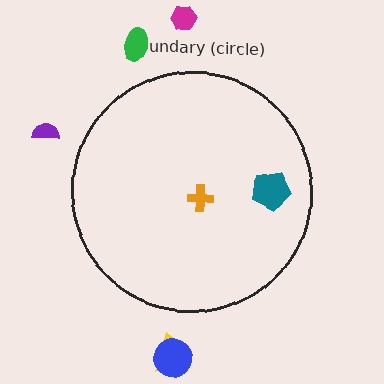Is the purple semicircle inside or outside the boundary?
Outside.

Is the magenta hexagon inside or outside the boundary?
Outside.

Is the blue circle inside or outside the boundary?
Outside.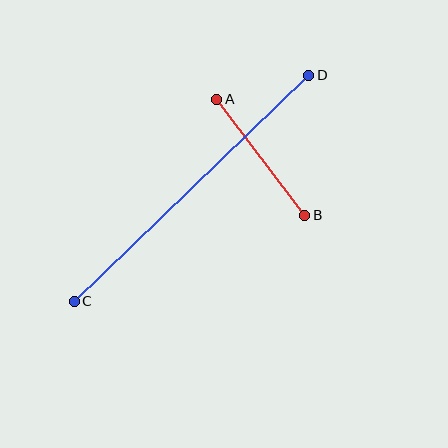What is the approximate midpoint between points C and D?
The midpoint is at approximately (192, 188) pixels.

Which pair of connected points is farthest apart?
Points C and D are farthest apart.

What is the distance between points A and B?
The distance is approximately 146 pixels.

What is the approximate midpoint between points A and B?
The midpoint is at approximately (261, 157) pixels.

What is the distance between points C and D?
The distance is approximately 326 pixels.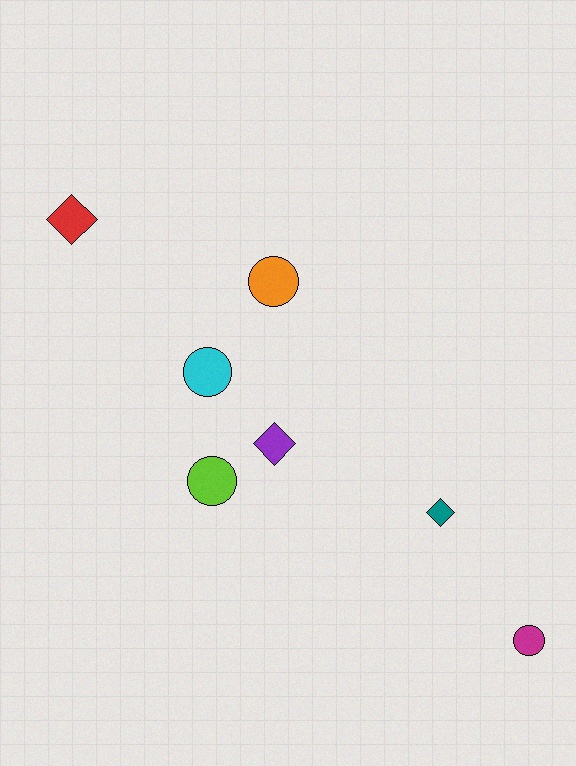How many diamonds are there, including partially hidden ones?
There are 3 diamonds.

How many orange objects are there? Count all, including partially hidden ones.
There is 1 orange object.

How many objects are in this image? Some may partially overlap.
There are 7 objects.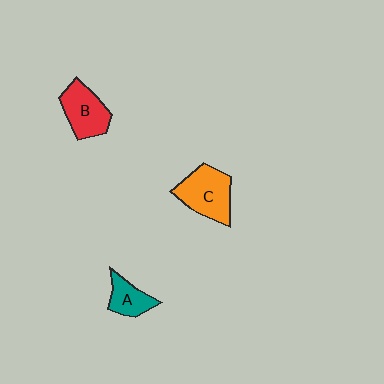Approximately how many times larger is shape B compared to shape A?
Approximately 1.5 times.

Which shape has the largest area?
Shape C (orange).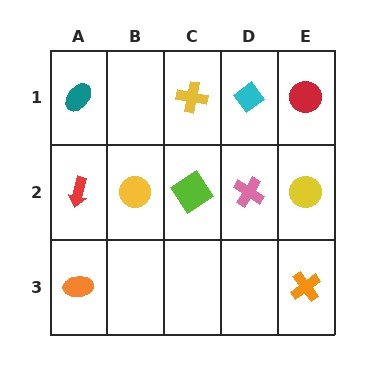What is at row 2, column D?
A pink cross.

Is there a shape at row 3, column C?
No, that cell is empty.